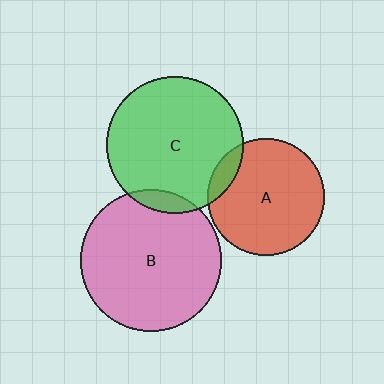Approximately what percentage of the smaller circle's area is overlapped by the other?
Approximately 10%.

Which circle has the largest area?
Circle B (pink).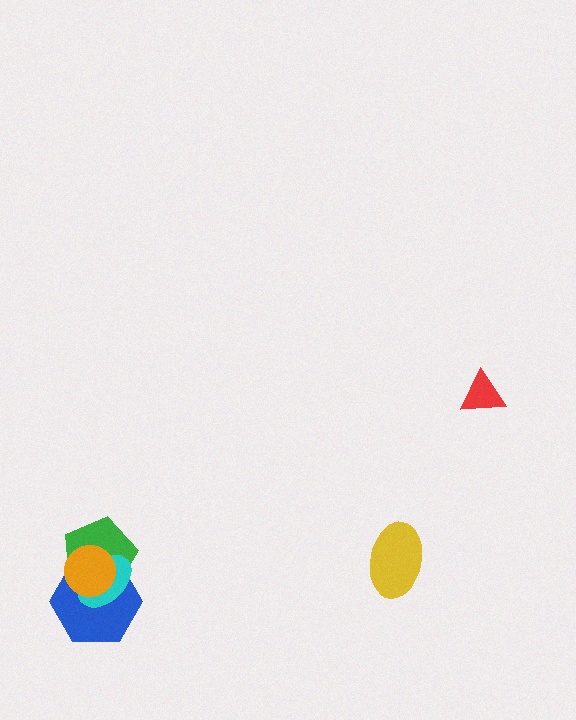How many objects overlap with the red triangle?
0 objects overlap with the red triangle.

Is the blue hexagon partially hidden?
Yes, it is partially covered by another shape.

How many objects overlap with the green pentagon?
3 objects overlap with the green pentagon.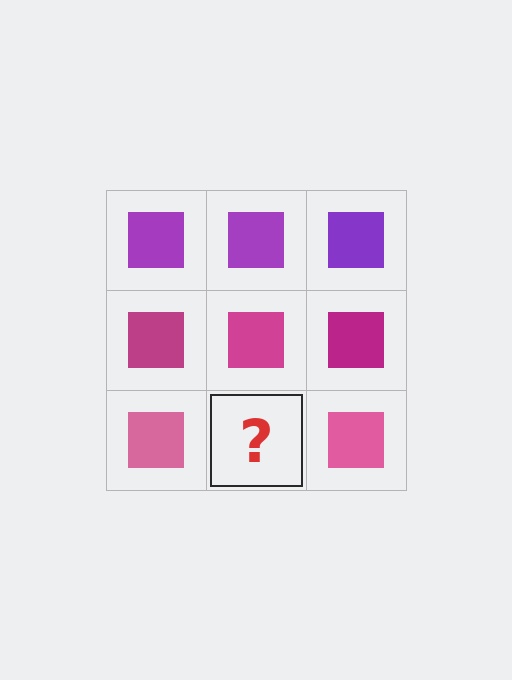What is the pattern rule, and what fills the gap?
The rule is that each row has a consistent color. The gap should be filled with a pink square.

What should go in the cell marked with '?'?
The missing cell should contain a pink square.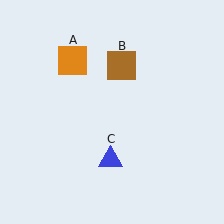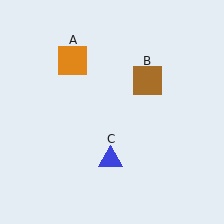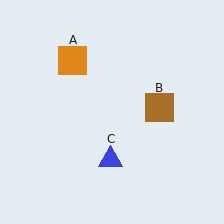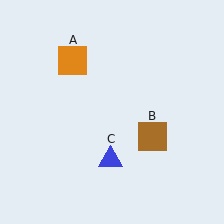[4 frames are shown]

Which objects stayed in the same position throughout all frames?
Orange square (object A) and blue triangle (object C) remained stationary.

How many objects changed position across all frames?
1 object changed position: brown square (object B).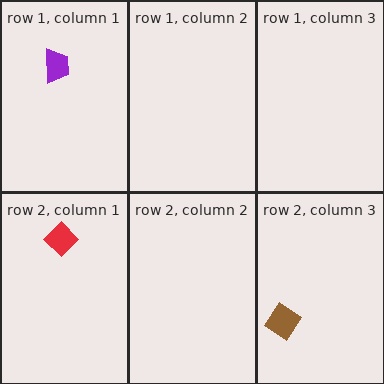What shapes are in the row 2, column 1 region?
The red diamond.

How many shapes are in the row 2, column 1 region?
1.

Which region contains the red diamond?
The row 2, column 1 region.